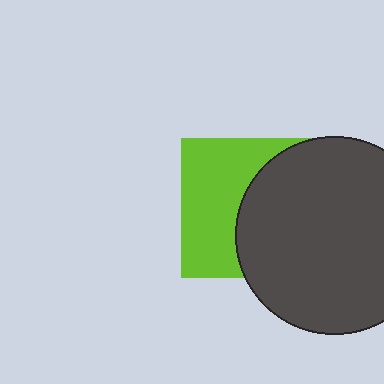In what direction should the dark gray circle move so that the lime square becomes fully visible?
The dark gray circle should move right. That is the shortest direction to clear the overlap and leave the lime square fully visible.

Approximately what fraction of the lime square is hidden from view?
Roughly 50% of the lime square is hidden behind the dark gray circle.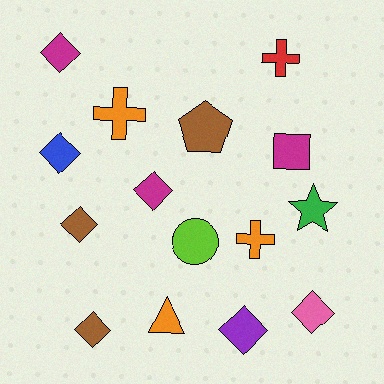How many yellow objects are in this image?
There are no yellow objects.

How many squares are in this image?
There is 1 square.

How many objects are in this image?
There are 15 objects.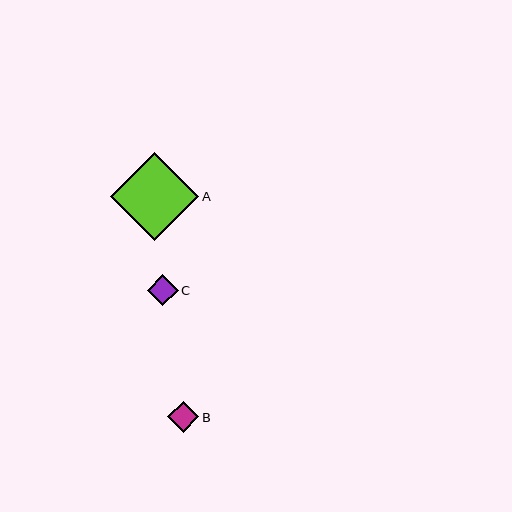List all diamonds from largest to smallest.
From largest to smallest: A, B, C.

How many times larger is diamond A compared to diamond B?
Diamond A is approximately 2.8 times the size of diamond B.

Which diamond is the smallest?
Diamond C is the smallest with a size of approximately 31 pixels.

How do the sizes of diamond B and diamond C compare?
Diamond B and diamond C are approximately the same size.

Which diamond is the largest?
Diamond A is the largest with a size of approximately 88 pixels.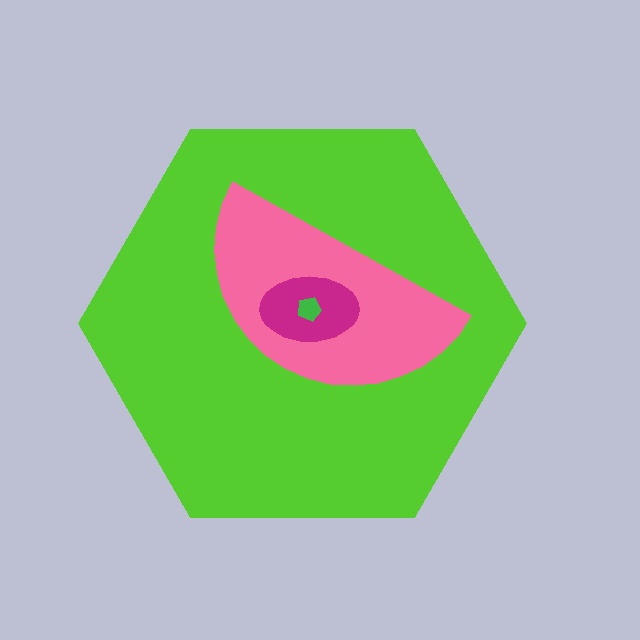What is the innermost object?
The green pentagon.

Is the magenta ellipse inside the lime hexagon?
Yes.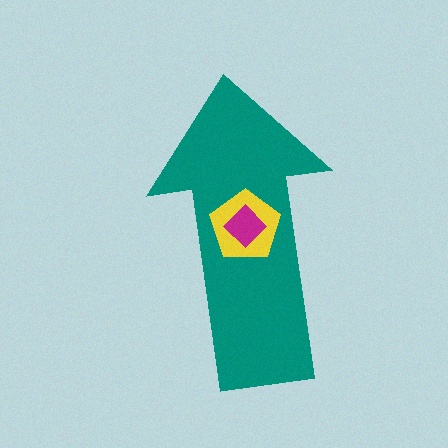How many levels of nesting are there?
3.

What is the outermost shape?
The teal arrow.